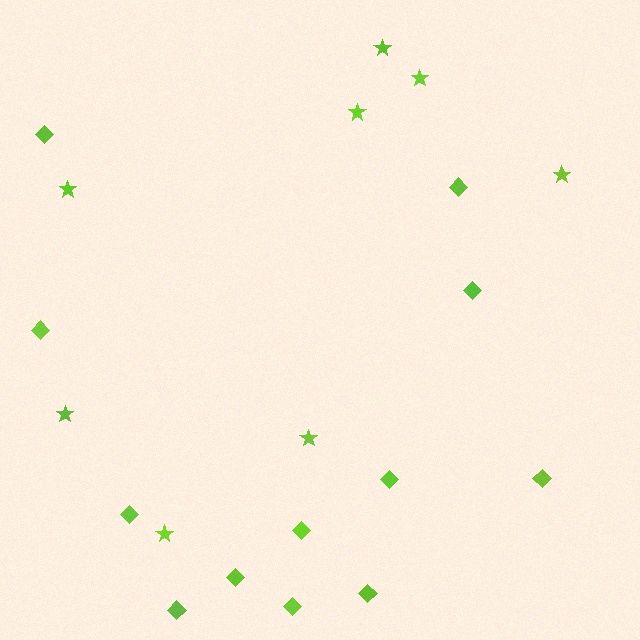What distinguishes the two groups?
There are 2 groups: one group of diamonds (12) and one group of stars (8).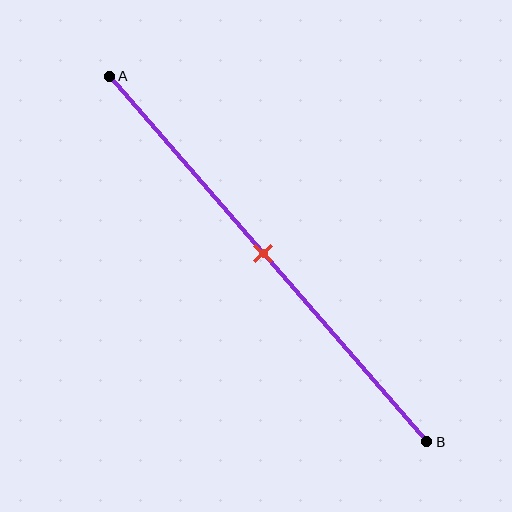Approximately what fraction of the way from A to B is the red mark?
The red mark is approximately 50% of the way from A to B.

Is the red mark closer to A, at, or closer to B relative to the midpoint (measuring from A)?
The red mark is approximately at the midpoint of segment AB.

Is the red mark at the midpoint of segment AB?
Yes, the mark is approximately at the midpoint.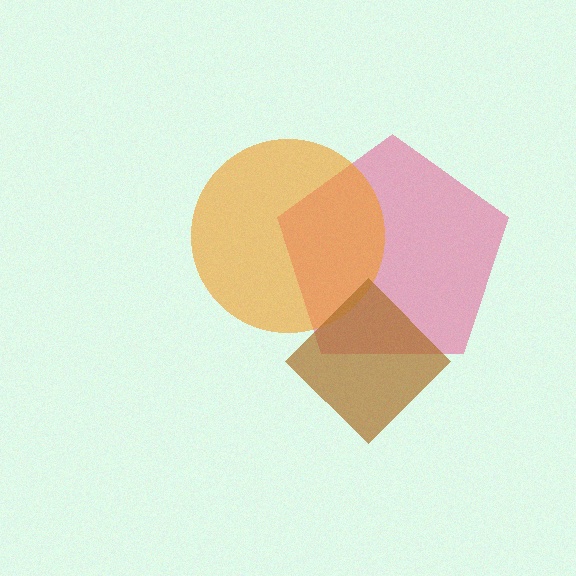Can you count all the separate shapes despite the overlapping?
Yes, there are 3 separate shapes.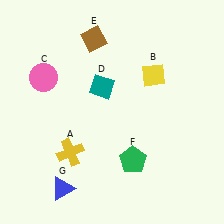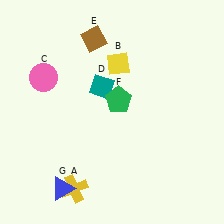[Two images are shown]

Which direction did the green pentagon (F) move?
The green pentagon (F) moved up.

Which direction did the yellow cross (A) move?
The yellow cross (A) moved down.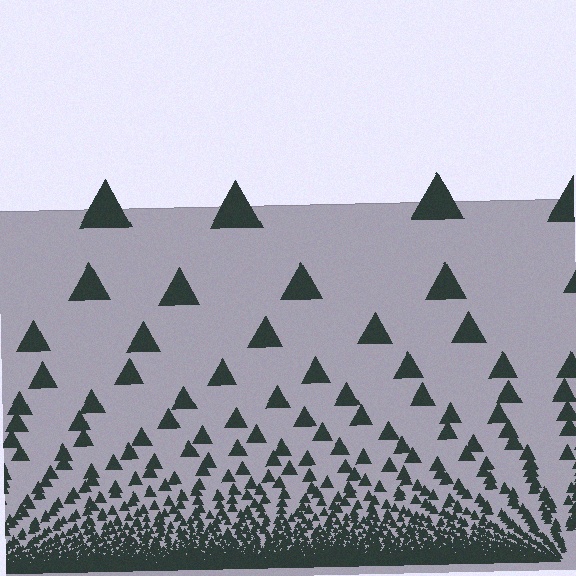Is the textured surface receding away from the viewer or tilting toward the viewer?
The surface appears to tilt toward the viewer. Texture elements get larger and sparser toward the top.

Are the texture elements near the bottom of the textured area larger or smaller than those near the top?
Smaller. The gradient is inverted — elements near the bottom are smaller and denser.